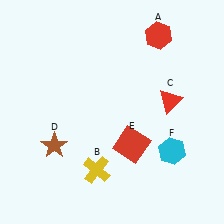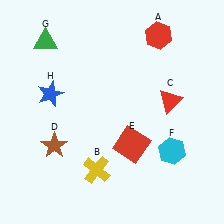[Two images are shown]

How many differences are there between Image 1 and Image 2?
There are 2 differences between the two images.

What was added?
A green triangle (G), a blue star (H) were added in Image 2.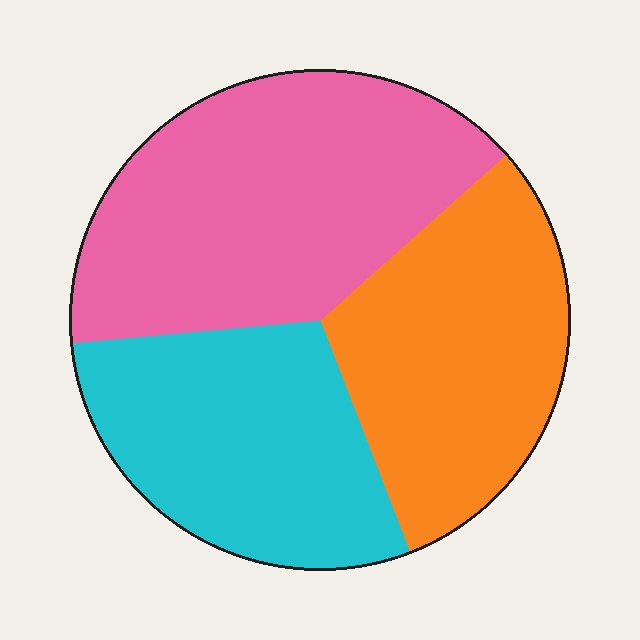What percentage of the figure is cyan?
Cyan covers 29% of the figure.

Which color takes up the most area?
Pink, at roughly 40%.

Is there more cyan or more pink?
Pink.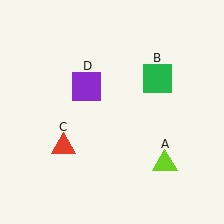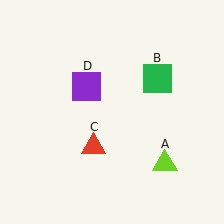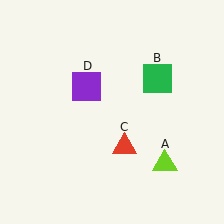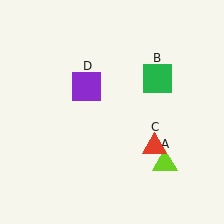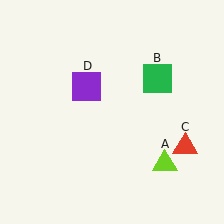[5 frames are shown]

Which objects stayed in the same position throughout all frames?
Lime triangle (object A) and green square (object B) and purple square (object D) remained stationary.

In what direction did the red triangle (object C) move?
The red triangle (object C) moved right.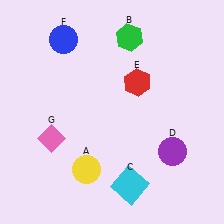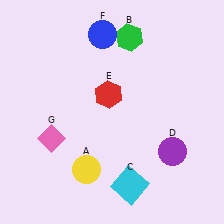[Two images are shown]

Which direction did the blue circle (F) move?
The blue circle (F) moved right.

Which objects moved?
The objects that moved are: the red hexagon (E), the blue circle (F).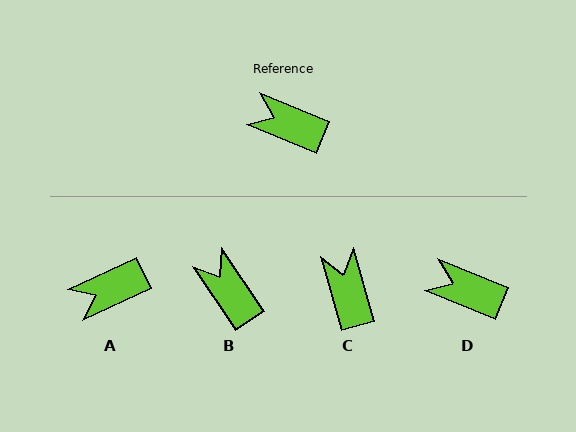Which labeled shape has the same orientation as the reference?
D.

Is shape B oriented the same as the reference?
No, it is off by about 34 degrees.